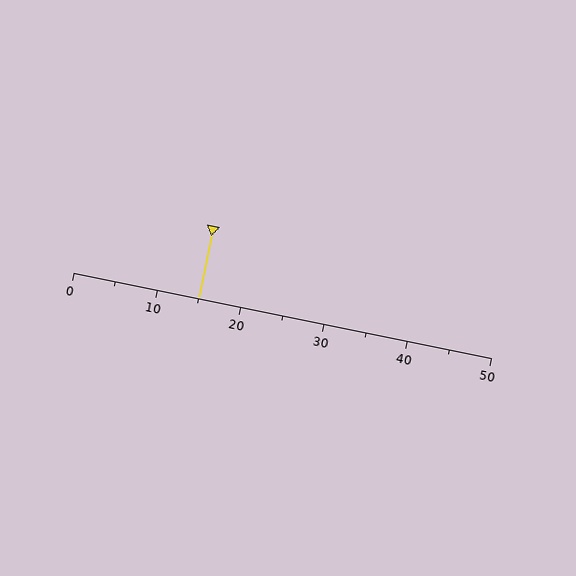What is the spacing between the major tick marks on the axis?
The major ticks are spaced 10 apart.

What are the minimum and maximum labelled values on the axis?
The axis runs from 0 to 50.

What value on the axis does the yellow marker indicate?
The marker indicates approximately 15.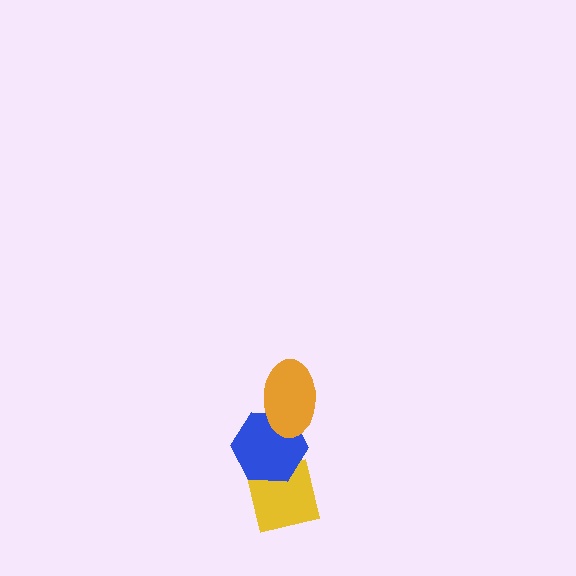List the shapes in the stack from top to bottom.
From top to bottom: the orange ellipse, the blue hexagon, the yellow square.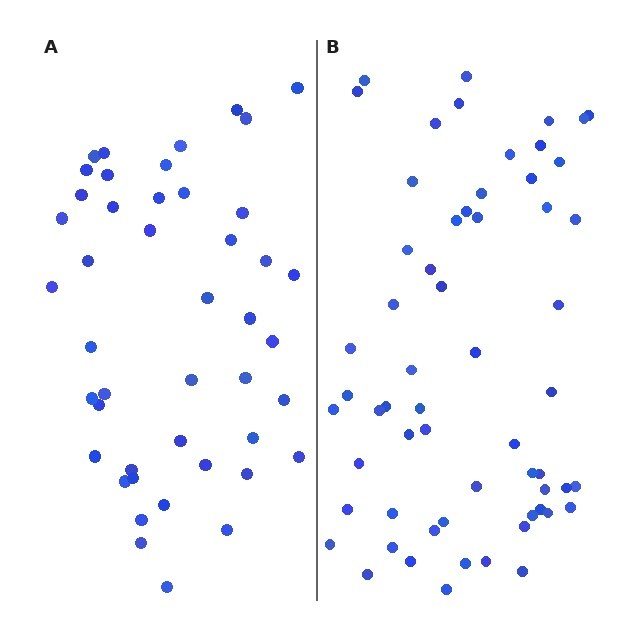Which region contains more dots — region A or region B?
Region B (the right region) has more dots.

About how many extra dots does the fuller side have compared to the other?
Region B has approximately 15 more dots than region A.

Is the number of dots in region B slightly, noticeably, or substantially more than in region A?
Region B has noticeably more, but not dramatically so. The ratio is roughly 1.3 to 1.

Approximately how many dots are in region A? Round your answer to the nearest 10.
About 40 dots. (The exact count is 45, which rounds to 40.)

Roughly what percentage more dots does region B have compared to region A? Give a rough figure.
About 35% more.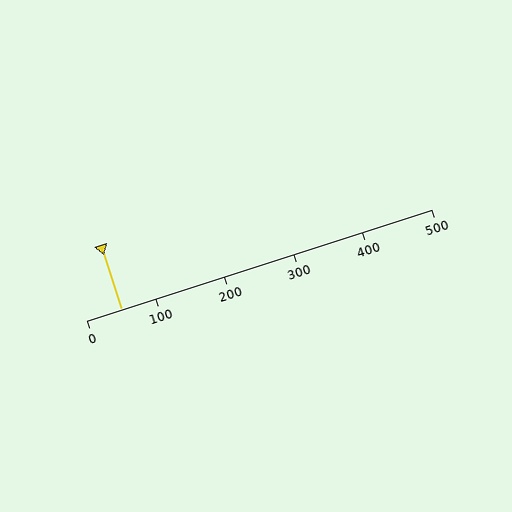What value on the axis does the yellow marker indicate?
The marker indicates approximately 50.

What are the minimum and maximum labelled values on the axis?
The axis runs from 0 to 500.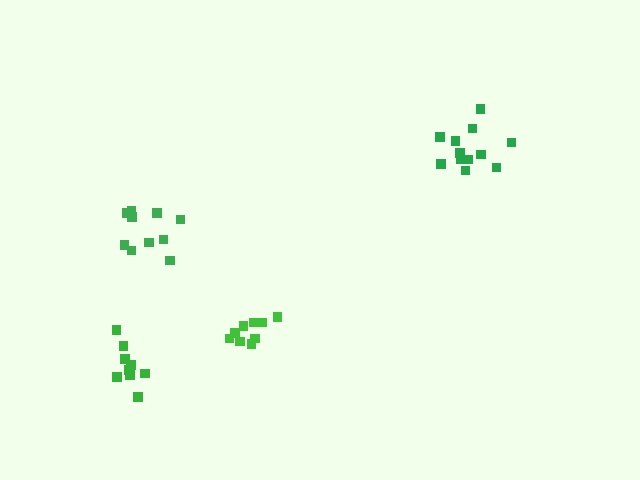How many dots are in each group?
Group 1: 10 dots, Group 2: 12 dots, Group 3: 10 dots, Group 4: 9 dots (41 total).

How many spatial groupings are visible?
There are 4 spatial groupings.